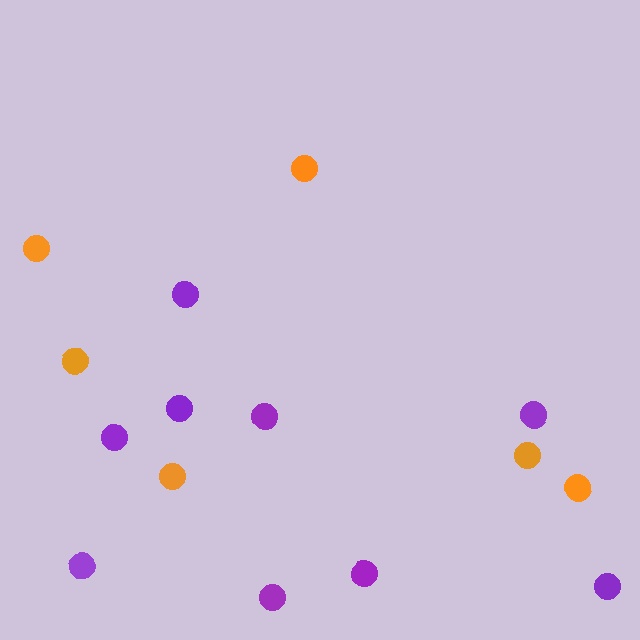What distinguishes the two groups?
There are 2 groups: one group of orange circles (6) and one group of purple circles (9).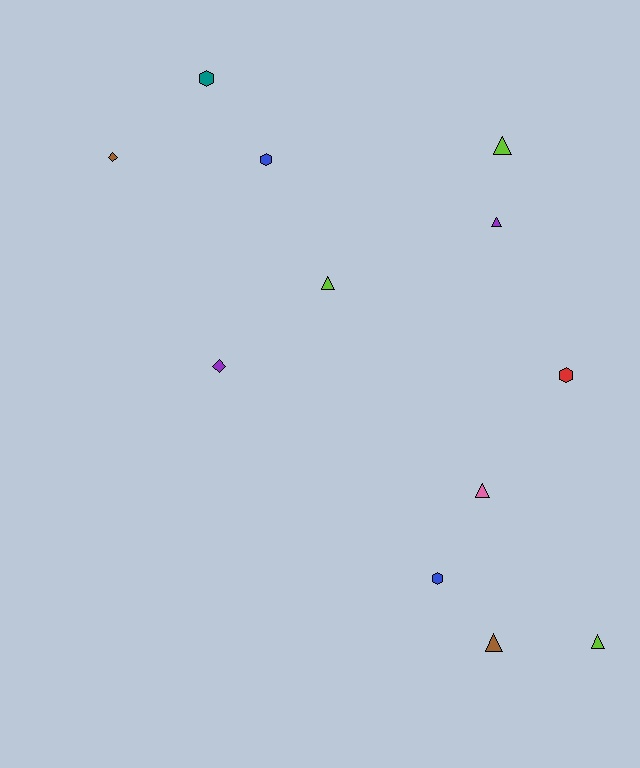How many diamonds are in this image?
There are 2 diamonds.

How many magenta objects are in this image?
There are no magenta objects.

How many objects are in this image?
There are 12 objects.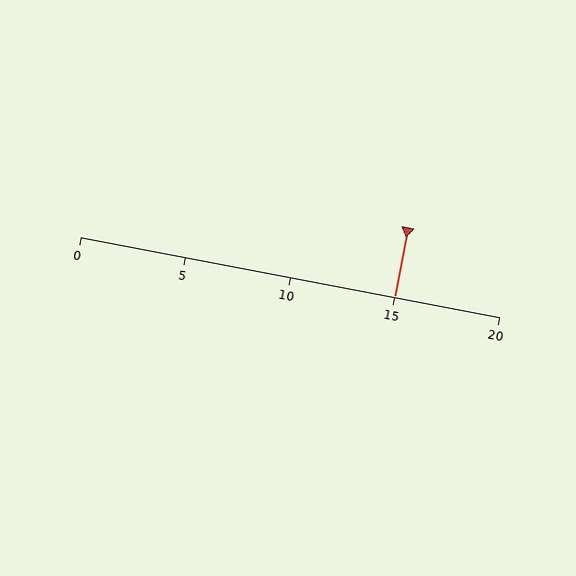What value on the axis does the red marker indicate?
The marker indicates approximately 15.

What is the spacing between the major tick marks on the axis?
The major ticks are spaced 5 apart.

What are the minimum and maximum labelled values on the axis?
The axis runs from 0 to 20.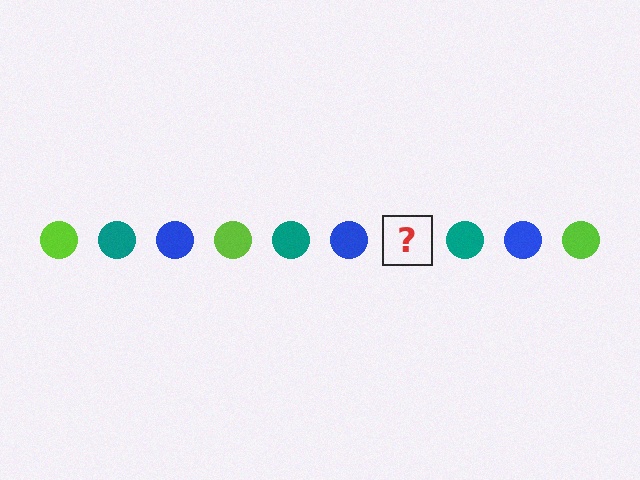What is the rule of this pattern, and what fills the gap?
The rule is that the pattern cycles through lime, teal, blue circles. The gap should be filled with a lime circle.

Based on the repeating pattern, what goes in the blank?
The blank should be a lime circle.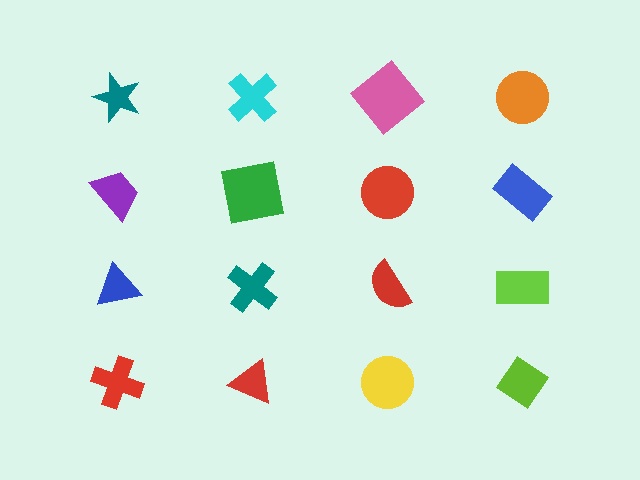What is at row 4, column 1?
A red cross.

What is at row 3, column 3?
A red semicircle.